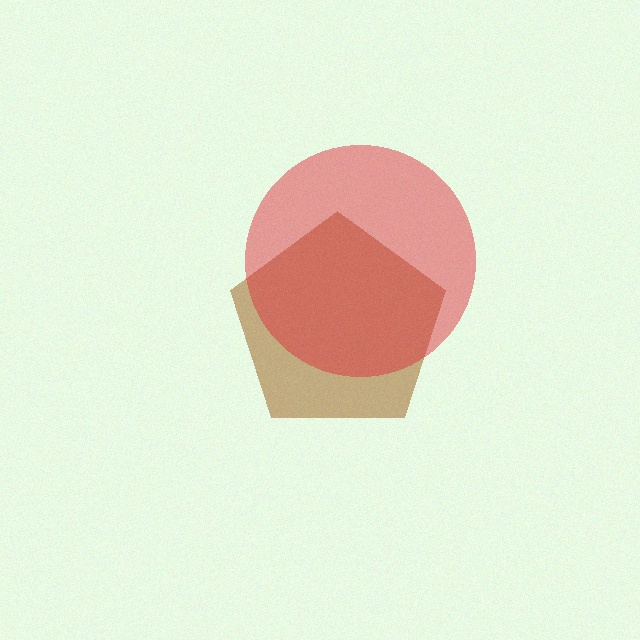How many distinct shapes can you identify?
There are 2 distinct shapes: a brown pentagon, a red circle.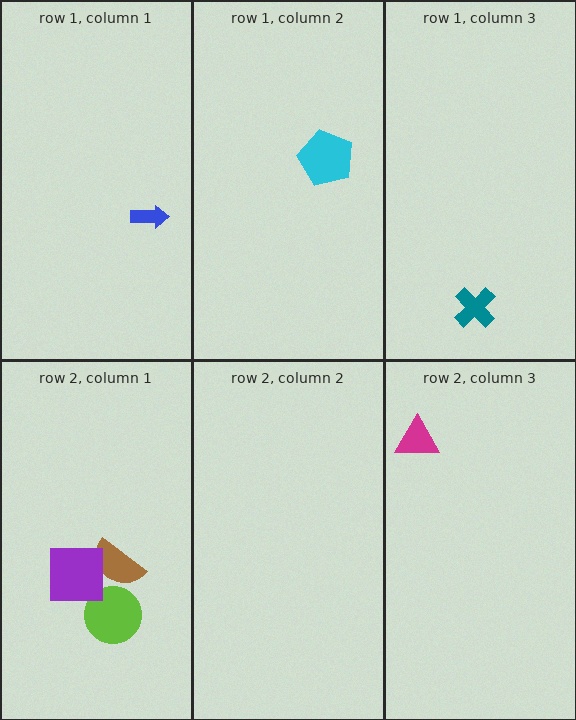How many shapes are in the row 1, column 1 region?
1.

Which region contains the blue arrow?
The row 1, column 1 region.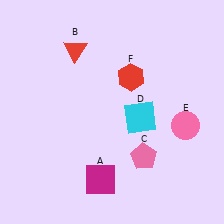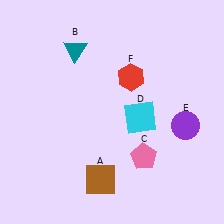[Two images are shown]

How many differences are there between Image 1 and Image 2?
There are 3 differences between the two images.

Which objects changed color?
A changed from magenta to brown. B changed from red to teal. E changed from pink to purple.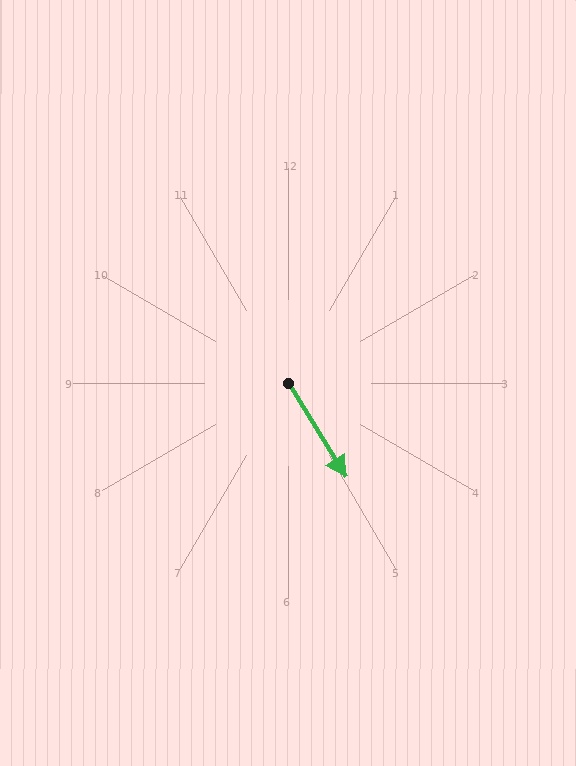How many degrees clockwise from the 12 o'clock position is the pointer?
Approximately 149 degrees.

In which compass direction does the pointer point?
Southeast.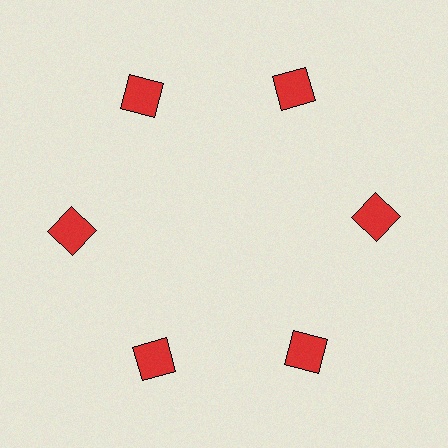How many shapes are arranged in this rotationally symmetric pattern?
There are 6 shapes, arranged in 6 groups of 1.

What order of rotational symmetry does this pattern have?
This pattern has 6-fold rotational symmetry.